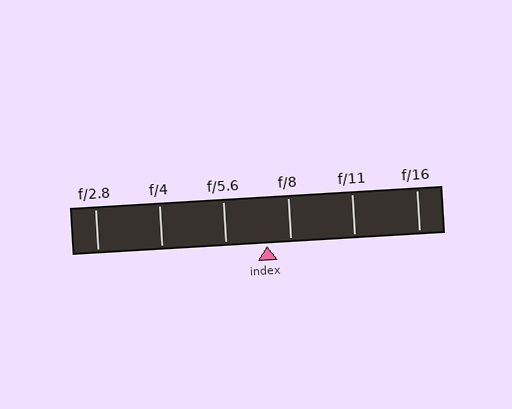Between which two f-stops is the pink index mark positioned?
The index mark is between f/5.6 and f/8.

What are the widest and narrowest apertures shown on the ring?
The widest aperture shown is f/2.8 and the narrowest is f/16.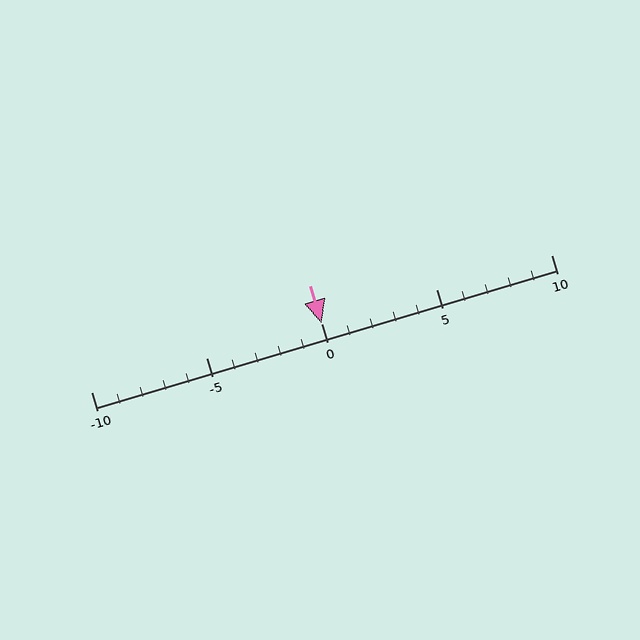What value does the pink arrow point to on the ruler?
The pink arrow points to approximately 0.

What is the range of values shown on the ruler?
The ruler shows values from -10 to 10.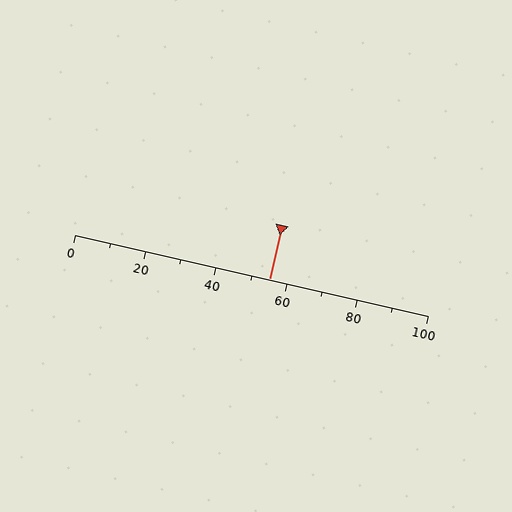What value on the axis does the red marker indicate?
The marker indicates approximately 55.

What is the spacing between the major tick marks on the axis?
The major ticks are spaced 20 apart.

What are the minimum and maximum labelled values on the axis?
The axis runs from 0 to 100.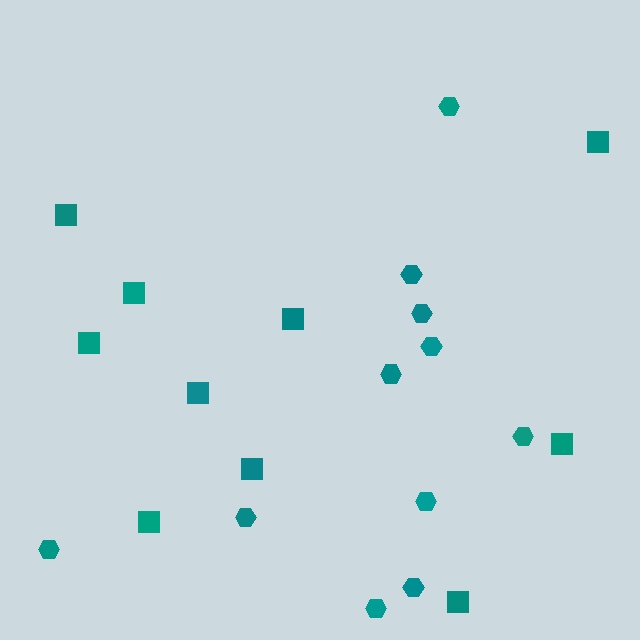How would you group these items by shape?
There are 2 groups: one group of hexagons (11) and one group of squares (10).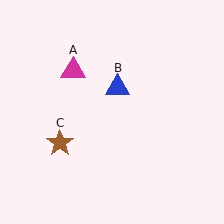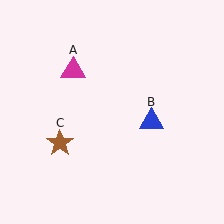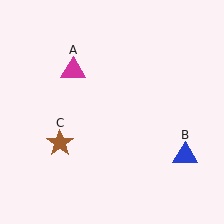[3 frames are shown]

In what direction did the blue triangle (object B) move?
The blue triangle (object B) moved down and to the right.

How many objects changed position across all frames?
1 object changed position: blue triangle (object B).